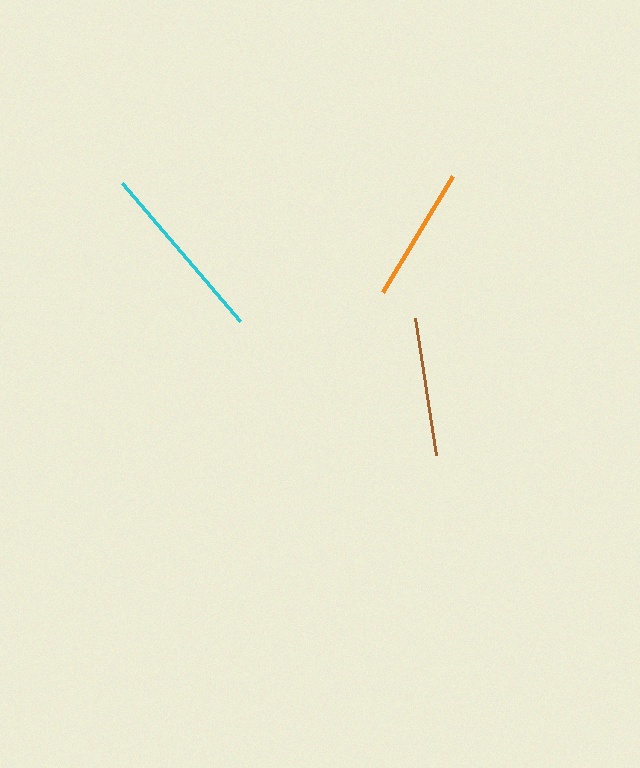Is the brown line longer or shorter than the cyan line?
The cyan line is longer than the brown line.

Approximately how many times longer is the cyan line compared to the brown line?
The cyan line is approximately 1.3 times the length of the brown line.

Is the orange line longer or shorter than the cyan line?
The cyan line is longer than the orange line.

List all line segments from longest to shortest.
From longest to shortest: cyan, brown, orange.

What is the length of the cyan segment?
The cyan segment is approximately 181 pixels long.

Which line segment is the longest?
The cyan line is the longest at approximately 181 pixels.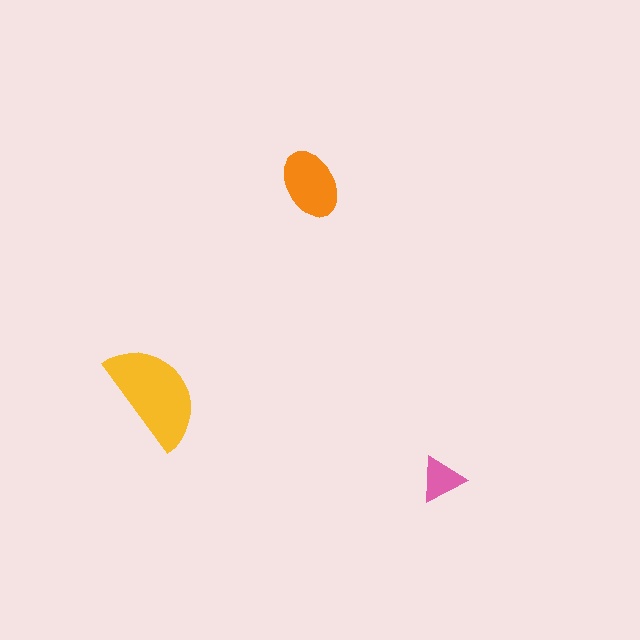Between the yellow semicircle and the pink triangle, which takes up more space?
The yellow semicircle.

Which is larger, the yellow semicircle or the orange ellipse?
The yellow semicircle.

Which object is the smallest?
The pink triangle.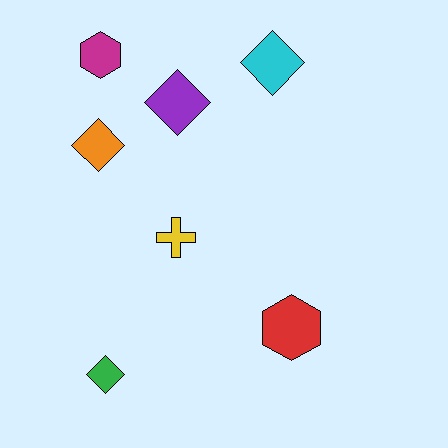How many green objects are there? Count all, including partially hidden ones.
There is 1 green object.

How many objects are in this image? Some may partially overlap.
There are 7 objects.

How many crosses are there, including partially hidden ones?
There is 1 cross.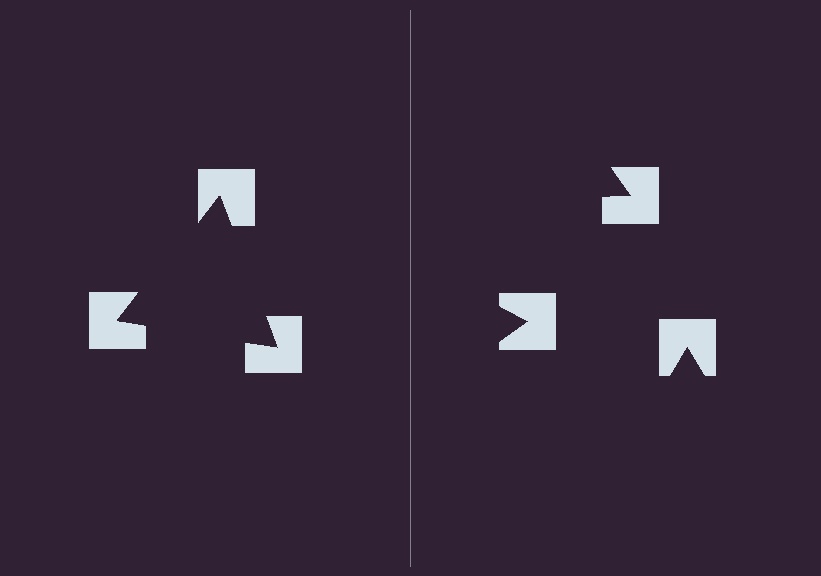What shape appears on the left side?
An illusory triangle.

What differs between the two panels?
The notched squares are positioned identically on both sides; only the wedge orientations differ. On the left they align to a triangle; on the right they are misaligned.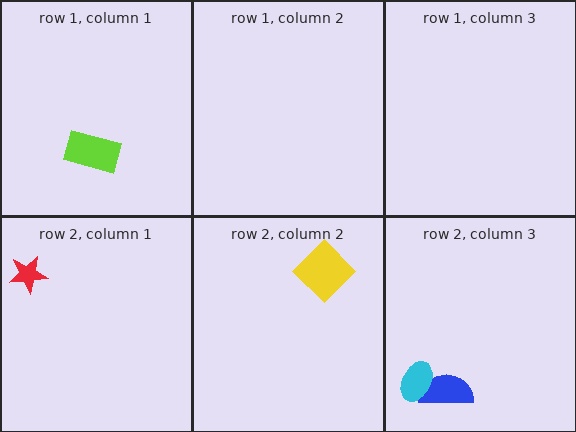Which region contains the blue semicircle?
The row 2, column 3 region.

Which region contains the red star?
The row 2, column 1 region.